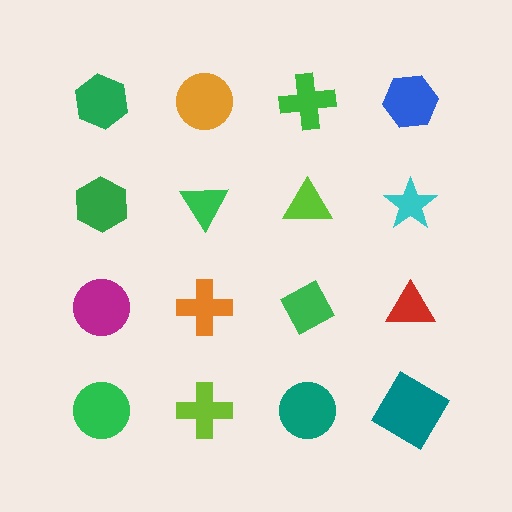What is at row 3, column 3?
A green diamond.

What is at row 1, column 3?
A green cross.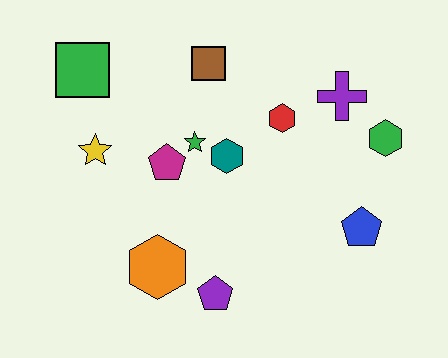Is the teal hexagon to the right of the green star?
Yes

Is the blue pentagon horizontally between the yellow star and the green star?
No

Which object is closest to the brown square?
The green star is closest to the brown square.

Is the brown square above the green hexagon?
Yes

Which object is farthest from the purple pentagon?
The green square is farthest from the purple pentagon.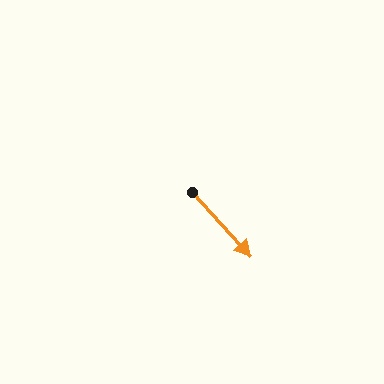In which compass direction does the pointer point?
Southeast.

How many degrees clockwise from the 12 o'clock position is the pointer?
Approximately 138 degrees.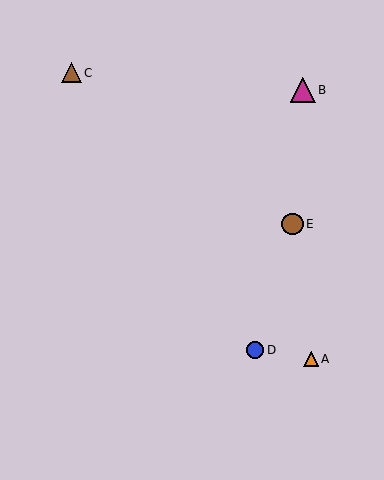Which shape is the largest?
The magenta triangle (labeled B) is the largest.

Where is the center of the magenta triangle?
The center of the magenta triangle is at (303, 90).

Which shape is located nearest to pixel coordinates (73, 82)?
The brown triangle (labeled C) at (71, 73) is nearest to that location.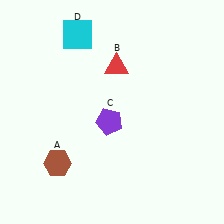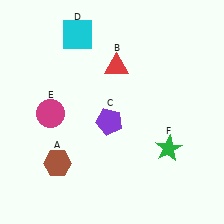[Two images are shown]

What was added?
A magenta circle (E), a green star (F) were added in Image 2.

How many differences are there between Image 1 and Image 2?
There are 2 differences between the two images.